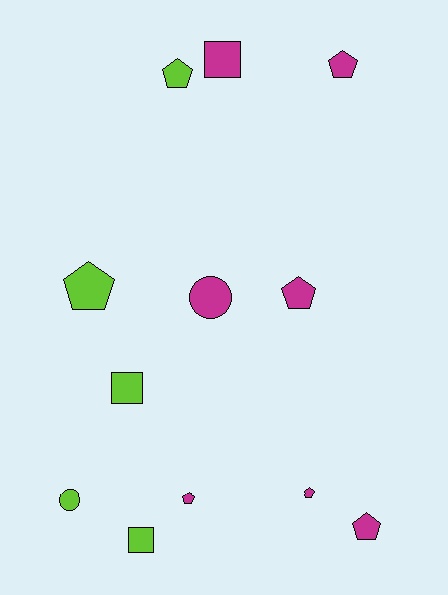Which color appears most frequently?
Magenta, with 7 objects.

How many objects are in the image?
There are 12 objects.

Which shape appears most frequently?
Pentagon, with 7 objects.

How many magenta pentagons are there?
There are 5 magenta pentagons.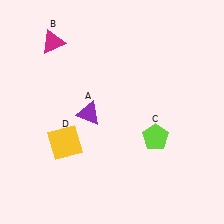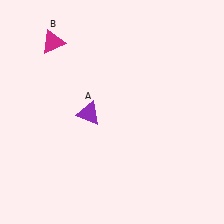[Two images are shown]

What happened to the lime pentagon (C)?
The lime pentagon (C) was removed in Image 2. It was in the bottom-right area of Image 1.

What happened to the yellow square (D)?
The yellow square (D) was removed in Image 2. It was in the bottom-left area of Image 1.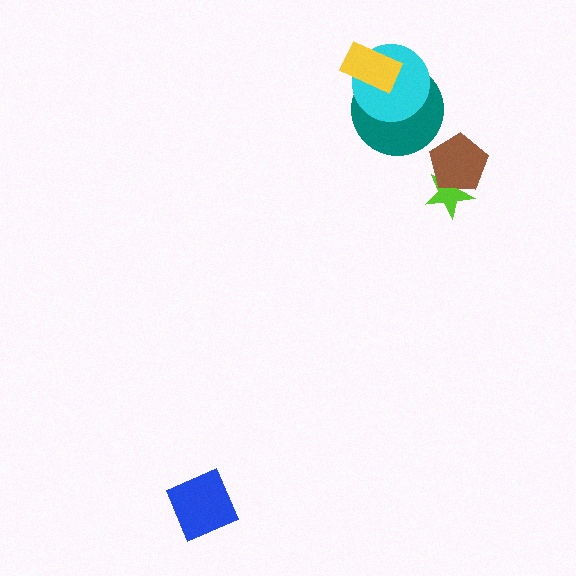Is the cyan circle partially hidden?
Yes, it is partially covered by another shape.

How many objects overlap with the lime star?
1 object overlaps with the lime star.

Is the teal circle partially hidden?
Yes, it is partially covered by another shape.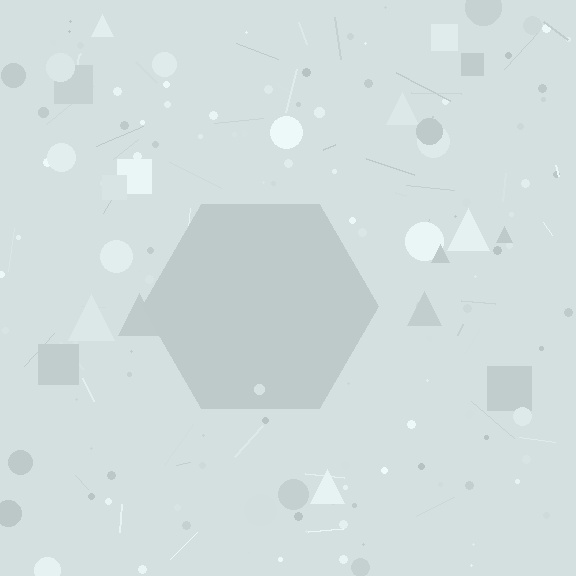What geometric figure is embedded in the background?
A hexagon is embedded in the background.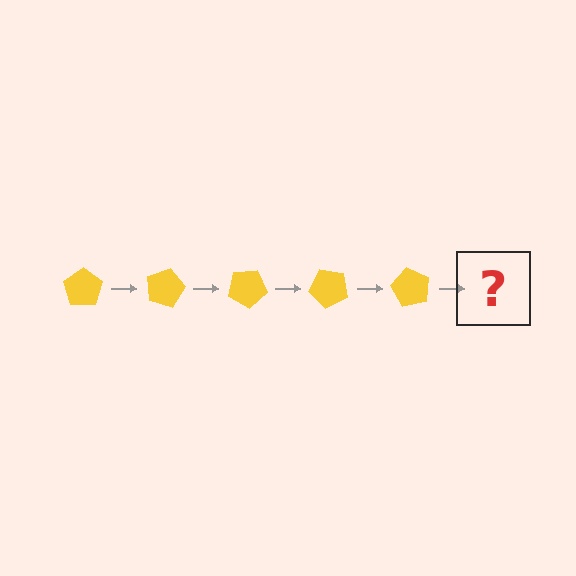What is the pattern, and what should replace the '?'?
The pattern is that the pentagon rotates 15 degrees each step. The '?' should be a yellow pentagon rotated 75 degrees.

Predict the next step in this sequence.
The next step is a yellow pentagon rotated 75 degrees.